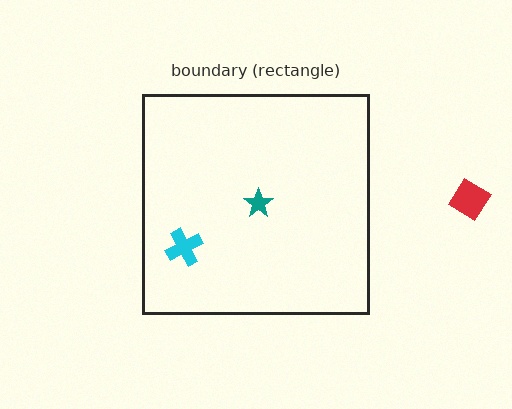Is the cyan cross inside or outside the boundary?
Inside.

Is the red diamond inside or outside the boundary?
Outside.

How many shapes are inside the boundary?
2 inside, 1 outside.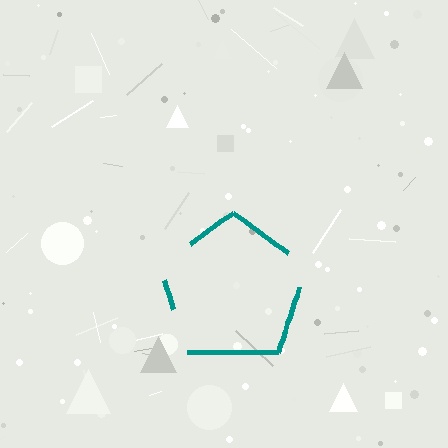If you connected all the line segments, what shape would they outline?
They would outline a pentagon.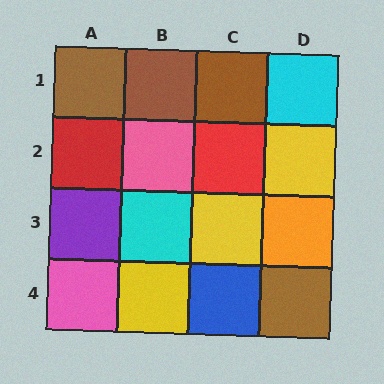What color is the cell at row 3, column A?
Purple.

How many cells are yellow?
3 cells are yellow.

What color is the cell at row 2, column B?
Pink.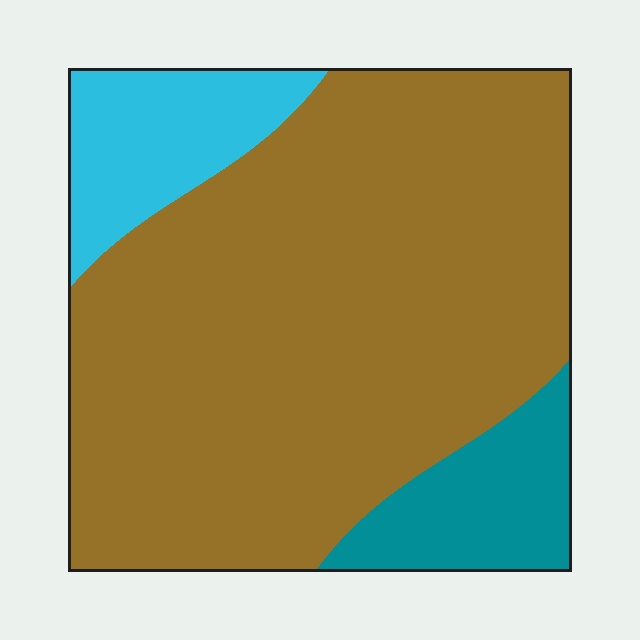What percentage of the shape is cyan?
Cyan takes up about one eighth (1/8) of the shape.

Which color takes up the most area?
Brown, at roughly 75%.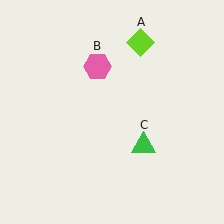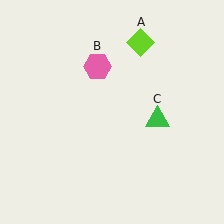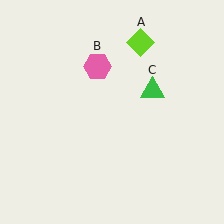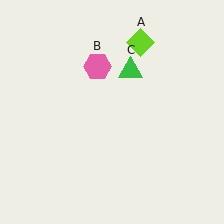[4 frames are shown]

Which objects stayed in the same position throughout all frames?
Lime diamond (object A) and pink hexagon (object B) remained stationary.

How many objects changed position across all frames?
1 object changed position: green triangle (object C).